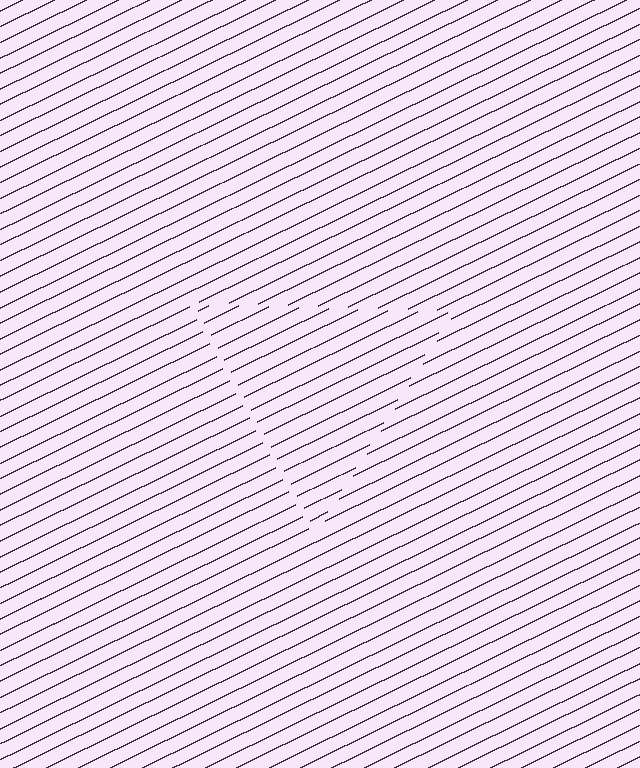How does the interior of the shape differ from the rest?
The interior of the shape contains the same grating, shifted by half a period — the contour is defined by the phase discontinuity where line-ends from the inner and outer gratings abut.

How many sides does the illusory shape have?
3 sides — the line-ends trace a triangle.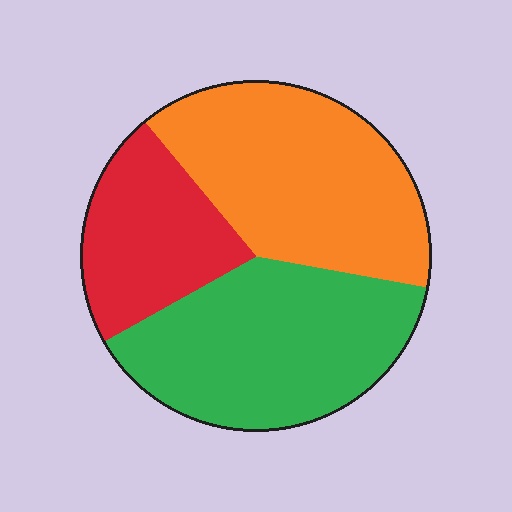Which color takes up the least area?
Red, at roughly 20%.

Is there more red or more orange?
Orange.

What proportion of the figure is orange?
Orange covers roughly 40% of the figure.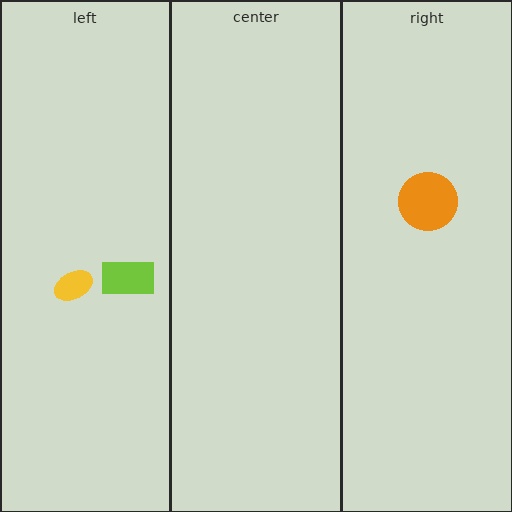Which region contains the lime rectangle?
The left region.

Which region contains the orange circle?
The right region.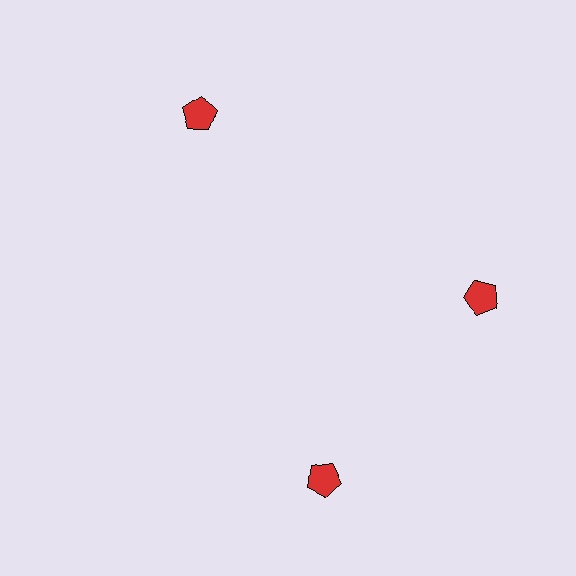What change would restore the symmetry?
The symmetry would be restored by rotating it back into even spacing with its neighbors so that all 3 pentagons sit at equal angles and equal distance from the center.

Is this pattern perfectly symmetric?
No. The 3 red pentagons are arranged in a ring, but one element near the 7 o'clock position is rotated out of alignment along the ring, breaking the 3-fold rotational symmetry.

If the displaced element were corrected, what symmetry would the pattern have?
It would have 3-fold rotational symmetry — the pattern would map onto itself every 120 degrees.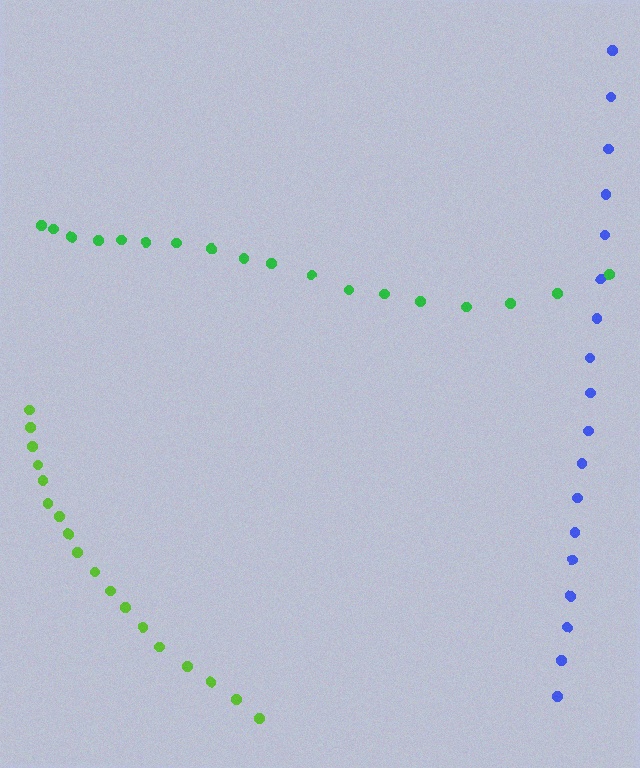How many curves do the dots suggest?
There are 3 distinct paths.